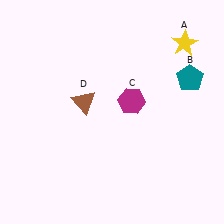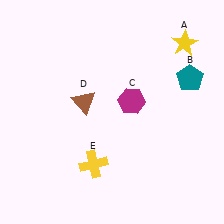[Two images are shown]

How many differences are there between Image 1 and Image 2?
There is 1 difference between the two images.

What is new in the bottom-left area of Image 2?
A yellow cross (E) was added in the bottom-left area of Image 2.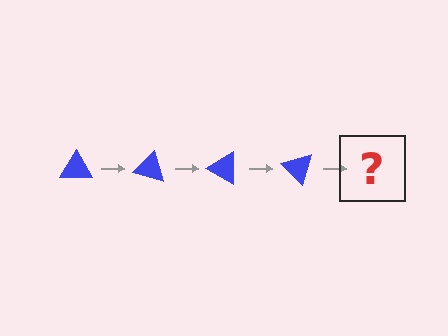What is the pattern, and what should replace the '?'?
The pattern is that the triangle rotates 15 degrees each step. The '?' should be a blue triangle rotated 60 degrees.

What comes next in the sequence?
The next element should be a blue triangle rotated 60 degrees.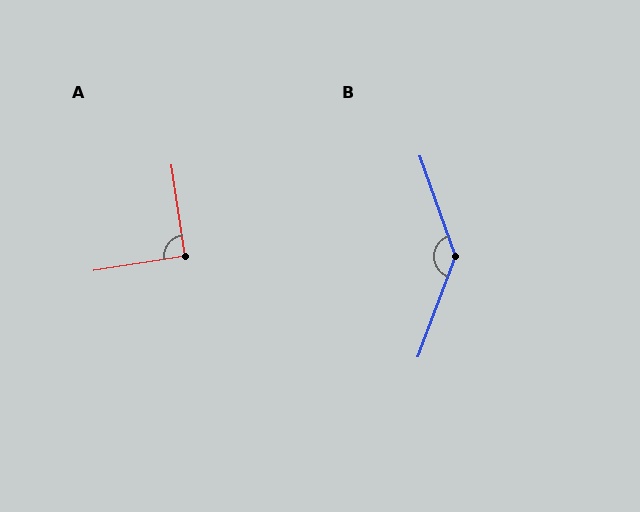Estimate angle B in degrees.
Approximately 140 degrees.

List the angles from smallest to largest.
A (91°), B (140°).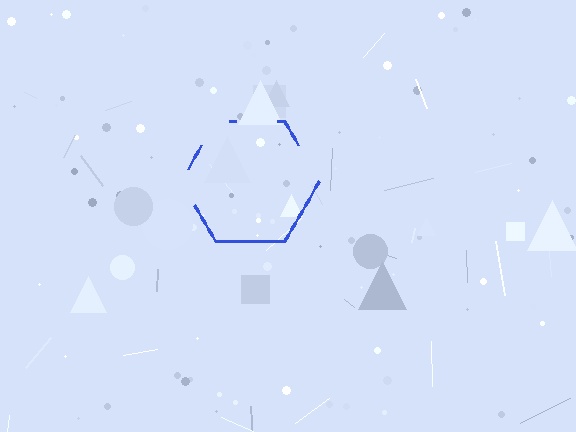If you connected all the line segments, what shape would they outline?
They would outline a hexagon.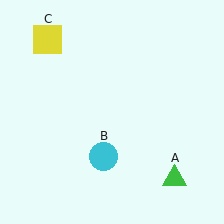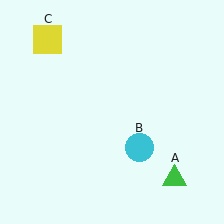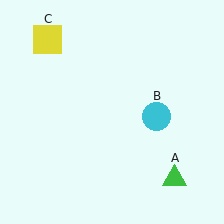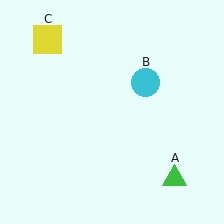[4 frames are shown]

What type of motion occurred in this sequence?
The cyan circle (object B) rotated counterclockwise around the center of the scene.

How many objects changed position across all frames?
1 object changed position: cyan circle (object B).